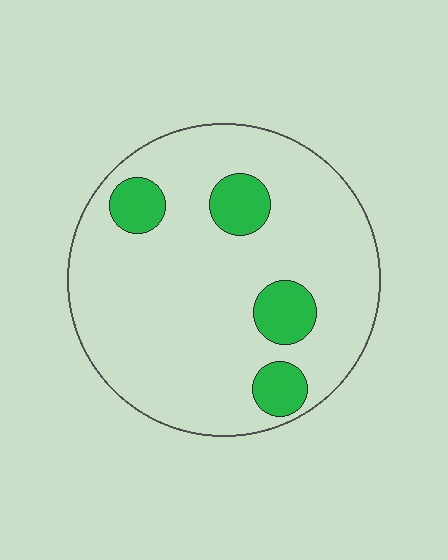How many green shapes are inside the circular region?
4.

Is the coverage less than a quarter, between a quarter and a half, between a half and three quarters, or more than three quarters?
Less than a quarter.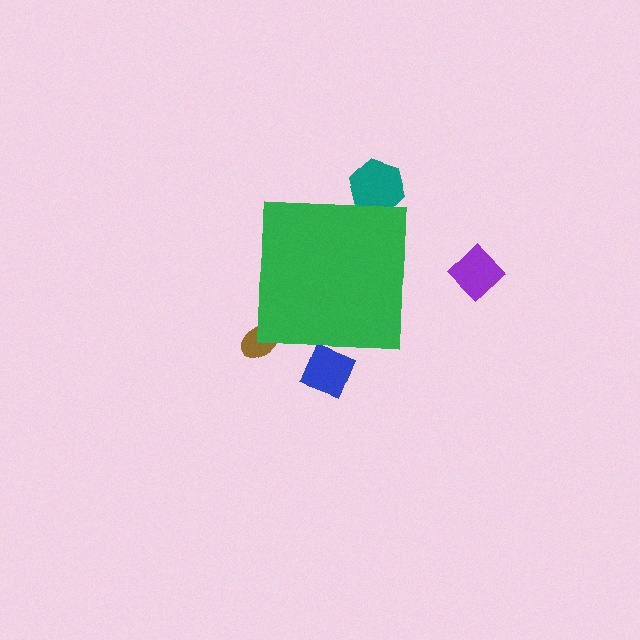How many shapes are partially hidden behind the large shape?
3 shapes are partially hidden.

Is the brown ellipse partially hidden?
Yes, the brown ellipse is partially hidden behind the green square.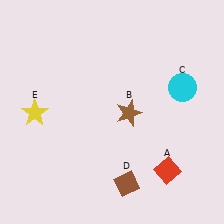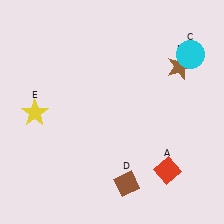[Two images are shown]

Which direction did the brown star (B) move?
The brown star (B) moved right.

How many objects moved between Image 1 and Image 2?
2 objects moved between the two images.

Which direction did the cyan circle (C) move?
The cyan circle (C) moved up.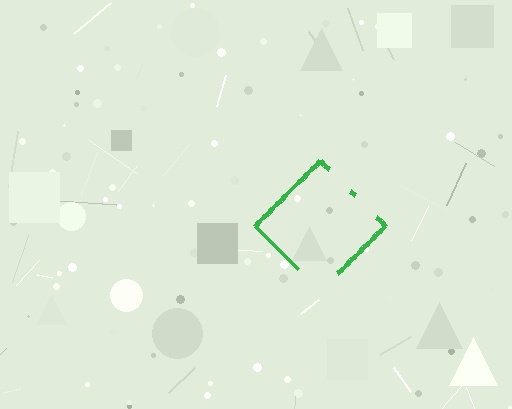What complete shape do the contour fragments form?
The contour fragments form a diamond.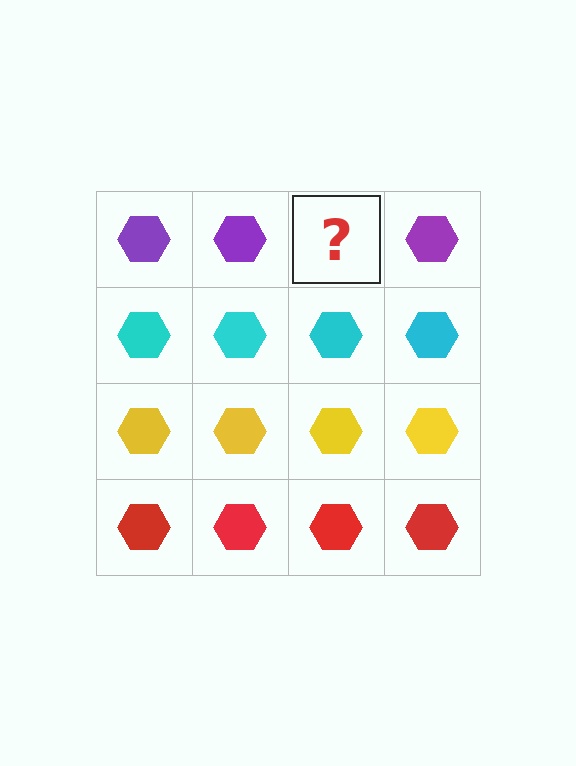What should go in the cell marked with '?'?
The missing cell should contain a purple hexagon.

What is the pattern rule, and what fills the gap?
The rule is that each row has a consistent color. The gap should be filled with a purple hexagon.